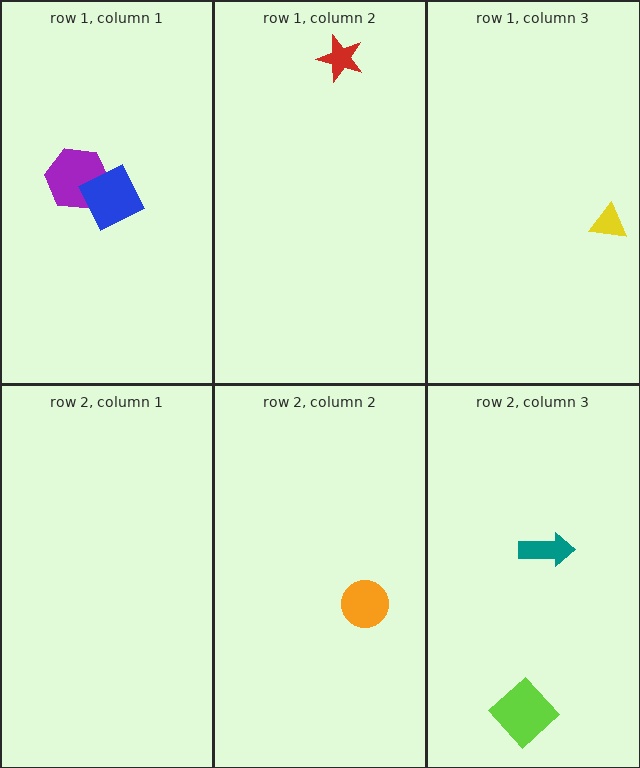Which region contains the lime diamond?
The row 2, column 3 region.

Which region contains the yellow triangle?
The row 1, column 3 region.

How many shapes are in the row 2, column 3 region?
2.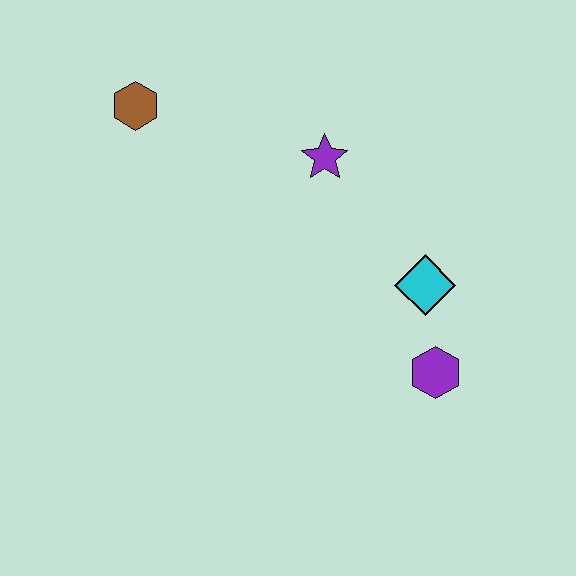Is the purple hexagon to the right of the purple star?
Yes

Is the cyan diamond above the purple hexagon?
Yes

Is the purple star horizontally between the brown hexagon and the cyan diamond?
Yes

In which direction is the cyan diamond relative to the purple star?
The cyan diamond is below the purple star.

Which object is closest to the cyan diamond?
The purple hexagon is closest to the cyan diamond.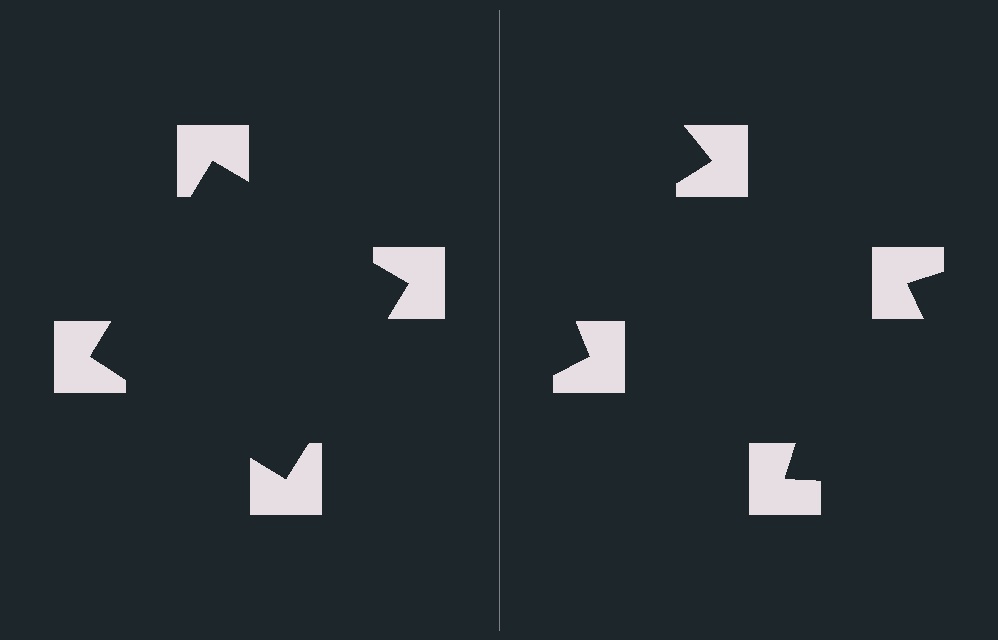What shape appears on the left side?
An illusory square.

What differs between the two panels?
The notched squares are positioned identically on both sides; only the wedge orientations differ. On the left they align to a square; on the right they are misaligned.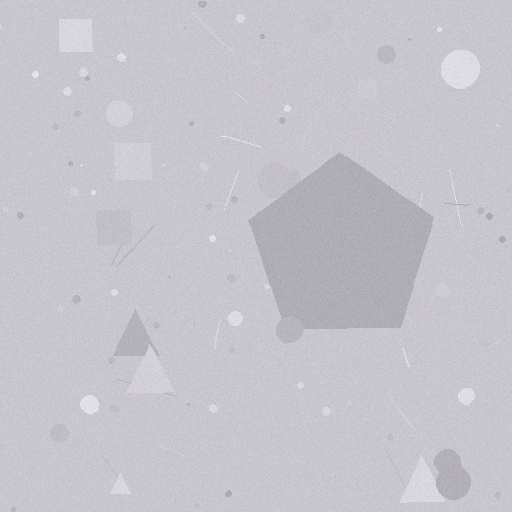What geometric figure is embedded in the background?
A pentagon is embedded in the background.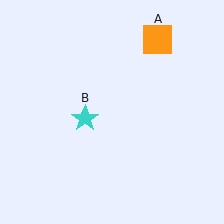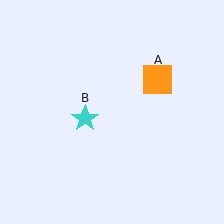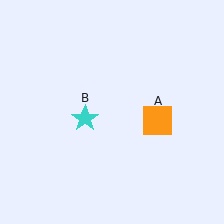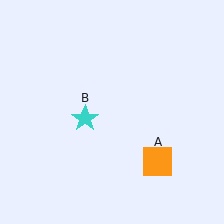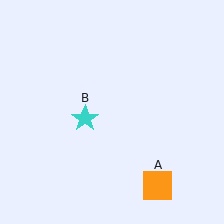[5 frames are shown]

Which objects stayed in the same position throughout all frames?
Cyan star (object B) remained stationary.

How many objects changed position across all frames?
1 object changed position: orange square (object A).